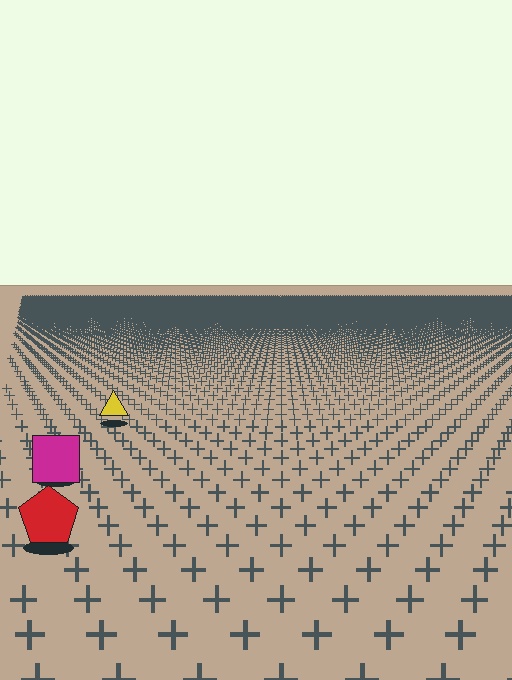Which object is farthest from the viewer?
The yellow triangle is farthest from the viewer. It appears smaller and the ground texture around it is denser.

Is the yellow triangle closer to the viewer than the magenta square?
No. The magenta square is closer — you can tell from the texture gradient: the ground texture is coarser near it.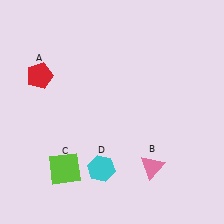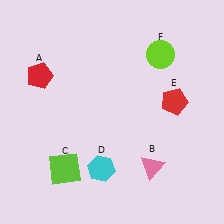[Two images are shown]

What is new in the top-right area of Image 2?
A red pentagon (E) was added in the top-right area of Image 2.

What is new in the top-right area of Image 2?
A lime circle (F) was added in the top-right area of Image 2.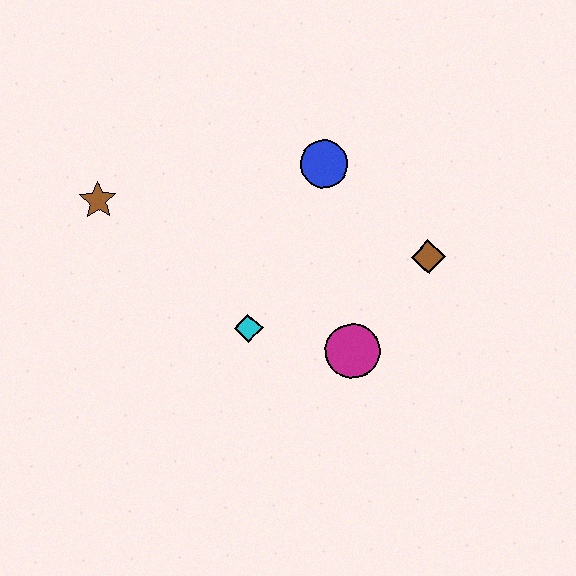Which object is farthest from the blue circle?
The brown star is farthest from the blue circle.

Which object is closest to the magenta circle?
The cyan diamond is closest to the magenta circle.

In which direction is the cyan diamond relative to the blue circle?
The cyan diamond is below the blue circle.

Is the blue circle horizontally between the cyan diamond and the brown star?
No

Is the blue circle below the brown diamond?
No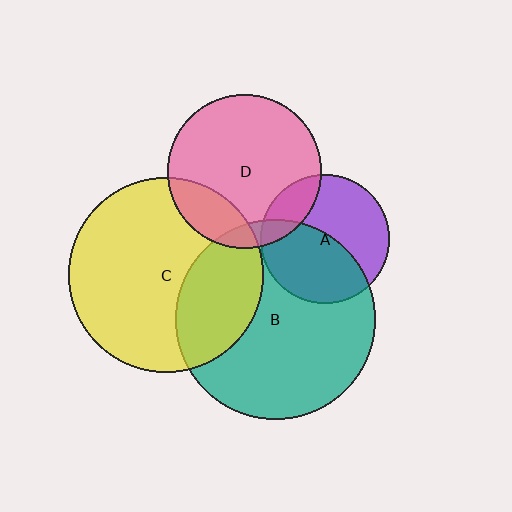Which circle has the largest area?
Circle B (teal).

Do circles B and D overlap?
Yes.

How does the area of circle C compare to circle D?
Approximately 1.6 times.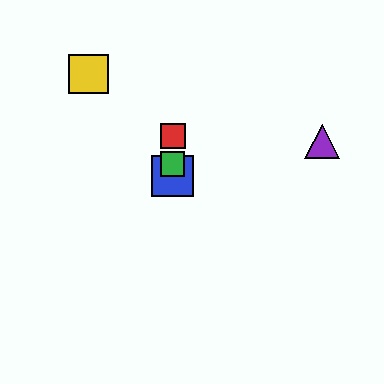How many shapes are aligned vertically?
3 shapes (the red square, the blue square, the green square) are aligned vertically.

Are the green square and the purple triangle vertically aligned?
No, the green square is at x≈173 and the purple triangle is at x≈322.